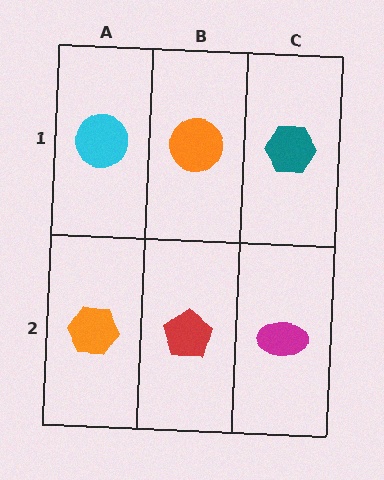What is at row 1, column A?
A cyan circle.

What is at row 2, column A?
An orange hexagon.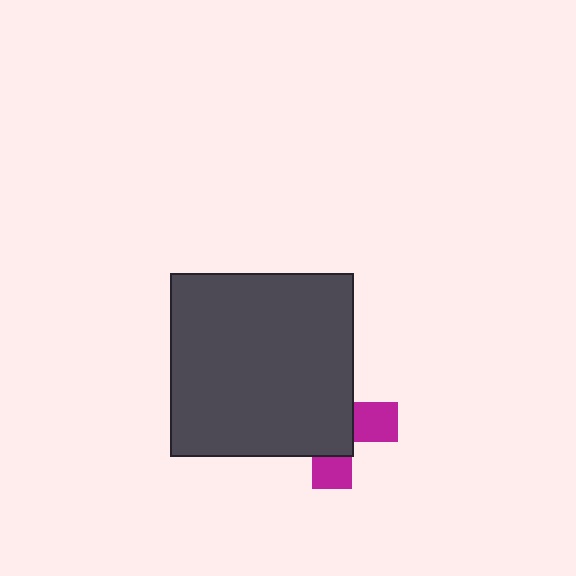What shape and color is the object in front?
The object in front is a dark gray square.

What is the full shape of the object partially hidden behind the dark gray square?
The partially hidden object is a magenta cross.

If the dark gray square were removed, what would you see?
You would see the complete magenta cross.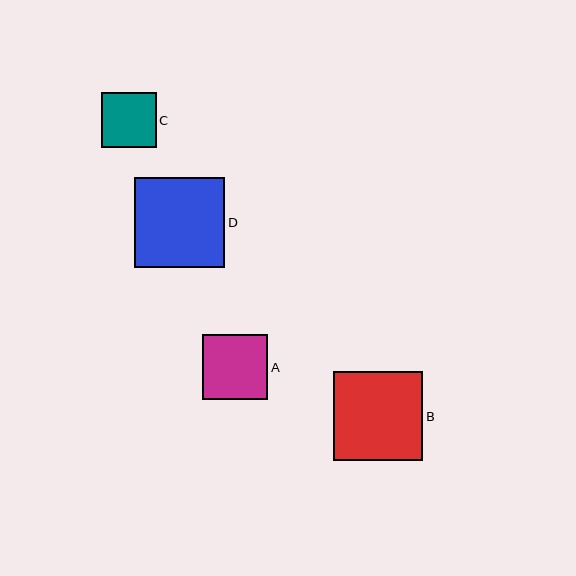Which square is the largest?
Square D is the largest with a size of approximately 90 pixels.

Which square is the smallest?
Square C is the smallest with a size of approximately 55 pixels.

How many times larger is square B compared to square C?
Square B is approximately 1.6 times the size of square C.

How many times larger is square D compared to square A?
Square D is approximately 1.4 times the size of square A.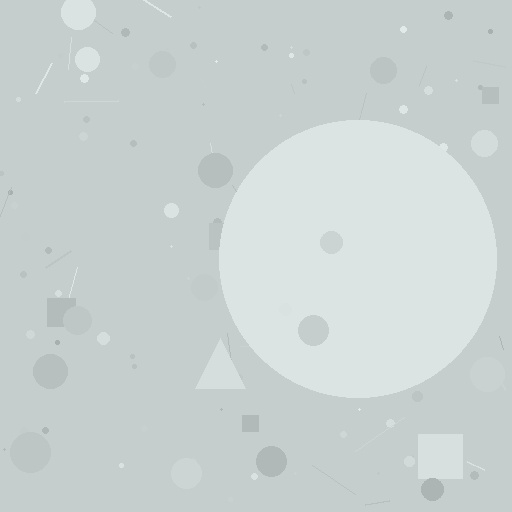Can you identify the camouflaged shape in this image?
The camouflaged shape is a circle.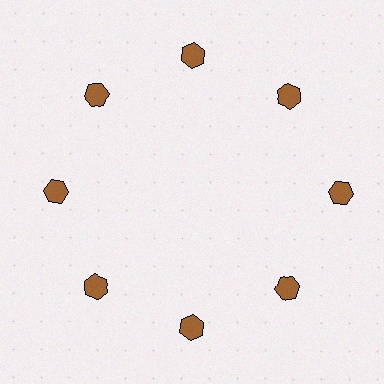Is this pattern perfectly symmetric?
No. The 8 brown hexagons are arranged in a ring, but one element near the 3 o'clock position is pushed outward from the center, breaking the 8-fold rotational symmetry.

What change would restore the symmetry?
The symmetry would be restored by moving it inward, back onto the ring so that all 8 hexagons sit at equal angles and equal distance from the center.